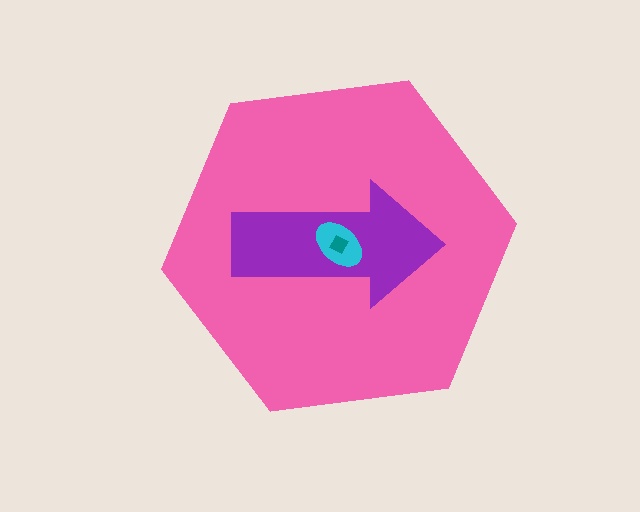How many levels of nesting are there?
4.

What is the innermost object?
The teal square.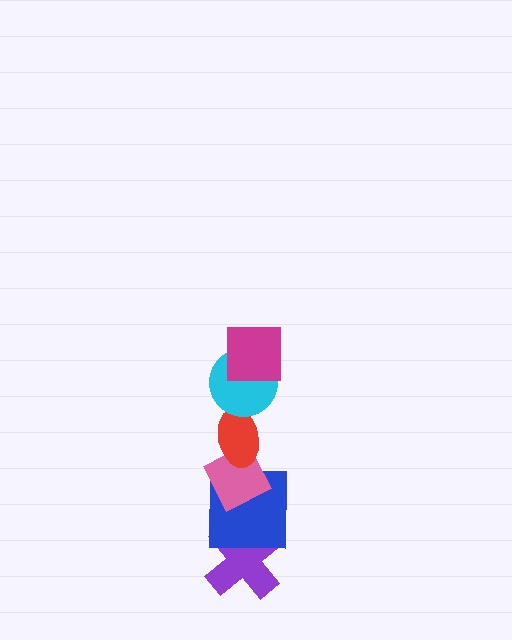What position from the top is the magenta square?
The magenta square is 1st from the top.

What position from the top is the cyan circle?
The cyan circle is 2nd from the top.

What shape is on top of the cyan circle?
The magenta square is on top of the cyan circle.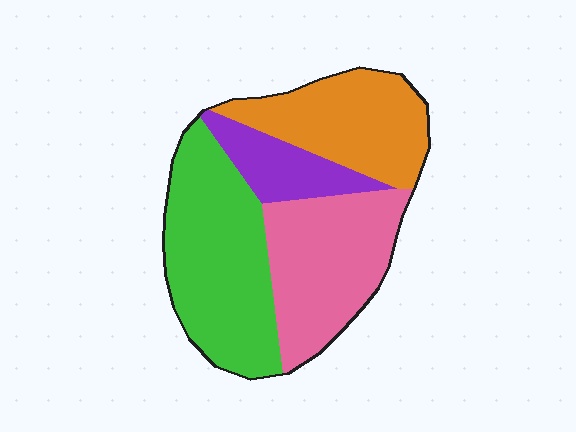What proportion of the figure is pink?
Pink takes up between a quarter and a half of the figure.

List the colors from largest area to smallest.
From largest to smallest: green, pink, orange, purple.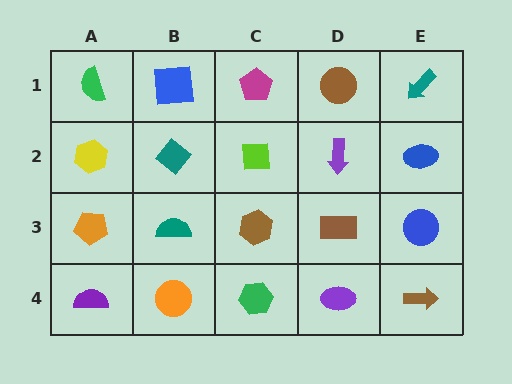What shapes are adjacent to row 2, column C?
A magenta pentagon (row 1, column C), a brown hexagon (row 3, column C), a teal diamond (row 2, column B), a purple arrow (row 2, column D).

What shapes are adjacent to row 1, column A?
A yellow hexagon (row 2, column A), a blue square (row 1, column B).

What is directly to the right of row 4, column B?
A green hexagon.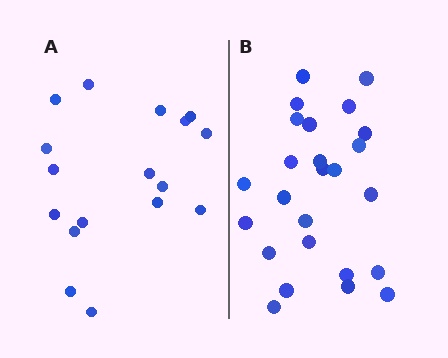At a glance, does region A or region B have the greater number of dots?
Region B (the right region) has more dots.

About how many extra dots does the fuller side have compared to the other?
Region B has roughly 8 or so more dots than region A.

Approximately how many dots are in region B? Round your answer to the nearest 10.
About 20 dots. (The exact count is 25, which rounds to 20.)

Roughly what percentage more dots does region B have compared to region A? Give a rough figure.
About 45% more.